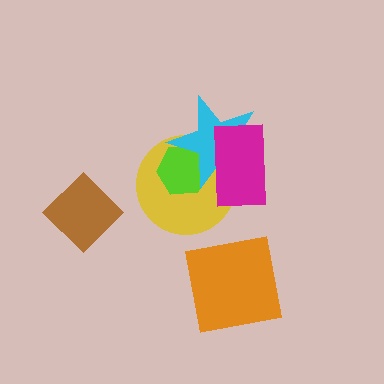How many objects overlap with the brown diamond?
0 objects overlap with the brown diamond.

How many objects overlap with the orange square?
0 objects overlap with the orange square.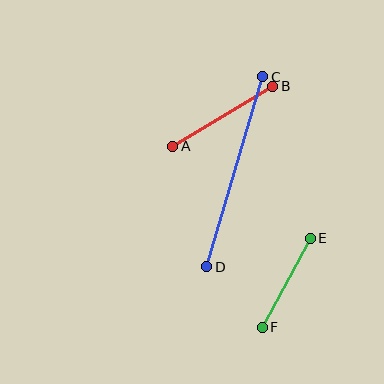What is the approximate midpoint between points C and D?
The midpoint is at approximately (235, 172) pixels.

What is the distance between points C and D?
The distance is approximately 198 pixels.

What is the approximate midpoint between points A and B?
The midpoint is at approximately (223, 116) pixels.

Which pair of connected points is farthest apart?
Points C and D are farthest apart.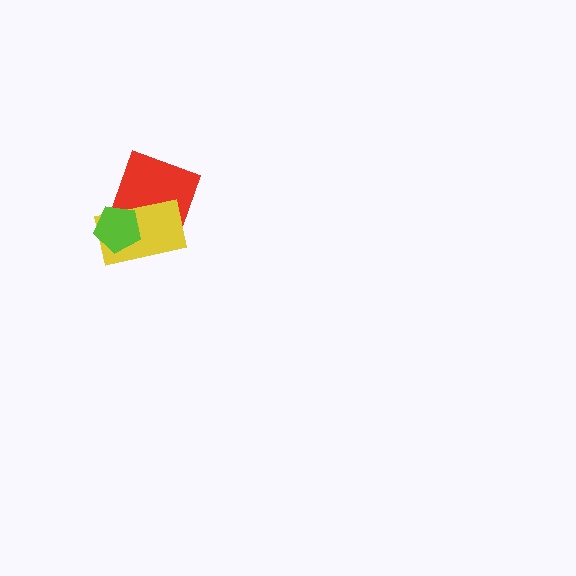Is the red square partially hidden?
Yes, it is partially covered by another shape.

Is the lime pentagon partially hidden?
No, no other shape covers it.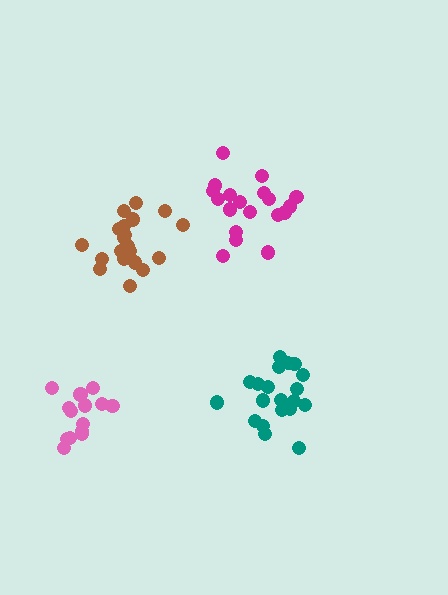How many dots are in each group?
Group 1: 20 dots, Group 2: 14 dots, Group 3: 20 dots, Group 4: 20 dots (74 total).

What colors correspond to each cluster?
The clusters are colored: teal, pink, brown, magenta.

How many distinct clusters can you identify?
There are 4 distinct clusters.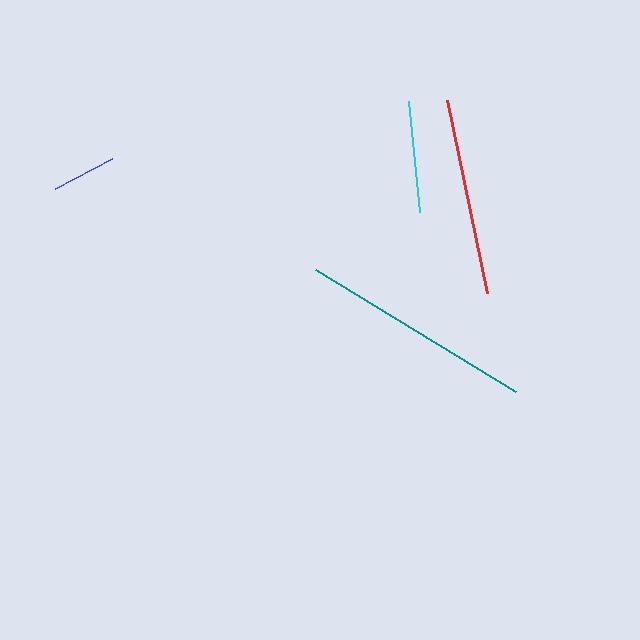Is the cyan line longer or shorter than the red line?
The red line is longer than the cyan line.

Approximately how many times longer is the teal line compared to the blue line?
The teal line is approximately 3.6 times the length of the blue line.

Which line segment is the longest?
The teal line is the longest at approximately 234 pixels.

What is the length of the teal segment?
The teal segment is approximately 234 pixels long.